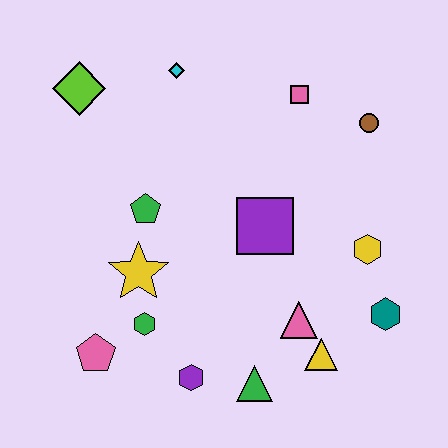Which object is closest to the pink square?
The brown circle is closest to the pink square.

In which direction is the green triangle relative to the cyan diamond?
The green triangle is below the cyan diamond.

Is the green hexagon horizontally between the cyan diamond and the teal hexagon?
No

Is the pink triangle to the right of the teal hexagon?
No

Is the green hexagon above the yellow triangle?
Yes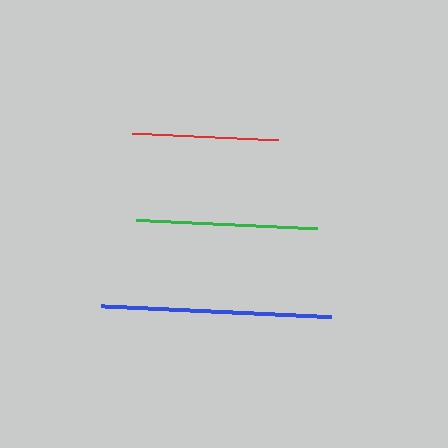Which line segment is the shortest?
The red line is the shortest at approximately 146 pixels.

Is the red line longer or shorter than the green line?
The green line is longer than the red line.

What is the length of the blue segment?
The blue segment is approximately 230 pixels long.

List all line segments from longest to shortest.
From longest to shortest: blue, green, red.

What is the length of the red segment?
The red segment is approximately 146 pixels long.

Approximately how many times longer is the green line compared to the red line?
The green line is approximately 1.2 times the length of the red line.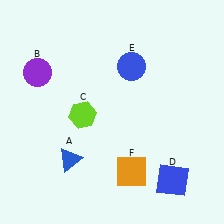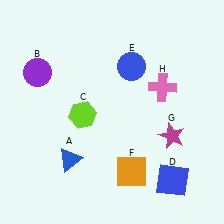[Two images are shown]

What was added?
A magenta star (G), a pink cross (H) were added in Image 2.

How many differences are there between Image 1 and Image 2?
There are 2 differences between the two images.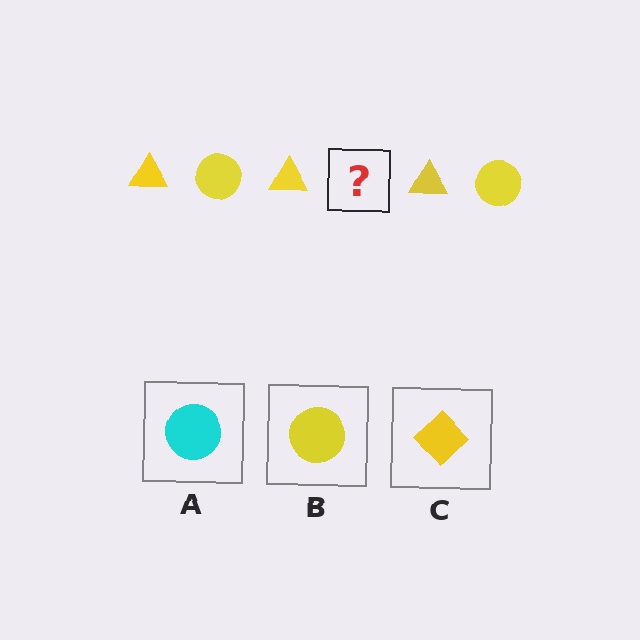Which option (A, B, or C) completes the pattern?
B.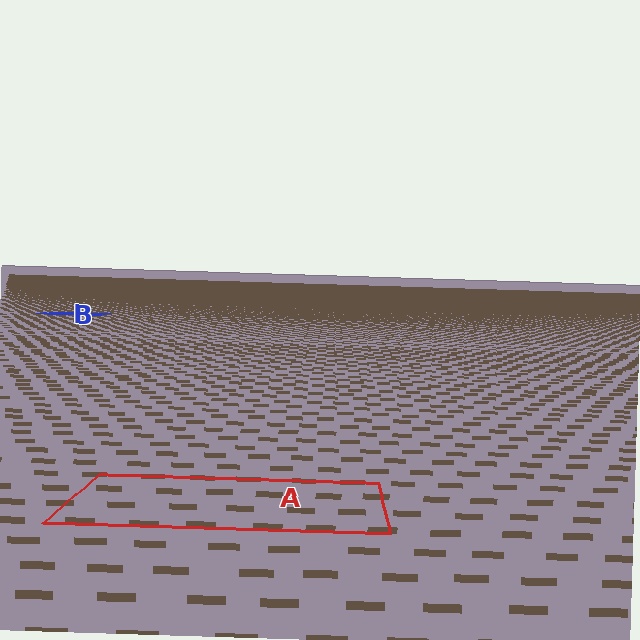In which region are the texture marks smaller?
The texture marks are smaller in region B, because it is farther away.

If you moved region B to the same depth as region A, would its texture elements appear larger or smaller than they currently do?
They would appear larger. At a closer depth, the same texture elements are projected at a bigger on-screen size.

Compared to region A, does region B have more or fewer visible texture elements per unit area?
Region B has more texture elements per unit area — they are packed more densely because it is farther away.